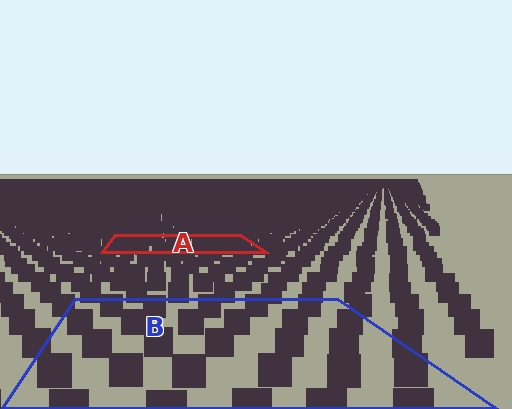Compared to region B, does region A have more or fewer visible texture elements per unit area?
Region A has more texture elements per unit area — they are packed more densely because it is farther away.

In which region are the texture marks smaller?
The texture marks are smaller in region A, because it is farther away.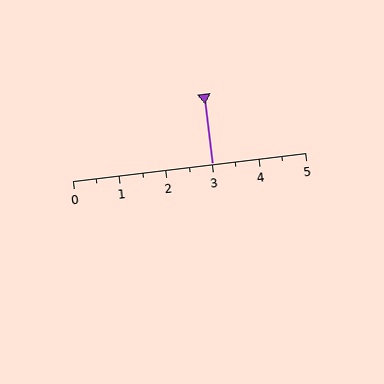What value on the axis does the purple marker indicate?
The marker indicates approximately 3.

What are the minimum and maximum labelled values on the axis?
The axis runs from 0 to 5.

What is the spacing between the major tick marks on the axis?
The major ticks are spaced 1 apart.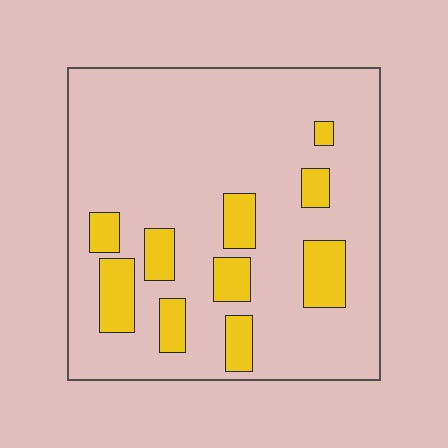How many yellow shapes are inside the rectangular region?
10.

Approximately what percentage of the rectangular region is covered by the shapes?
Approximately 15%.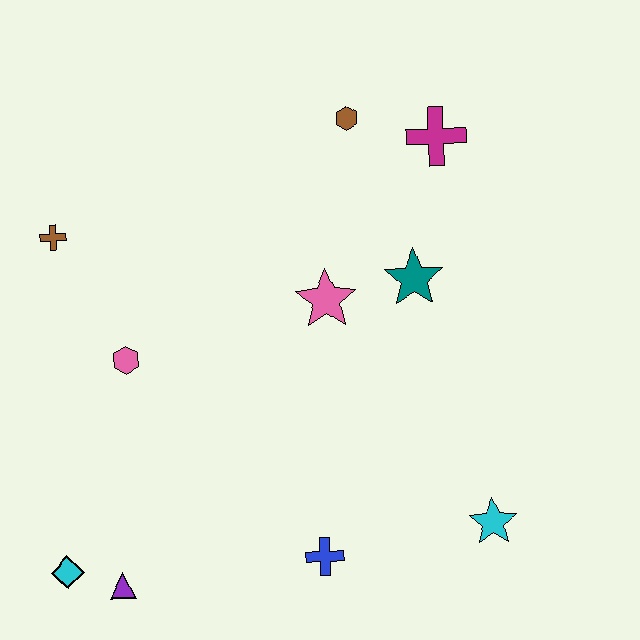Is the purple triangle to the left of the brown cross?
No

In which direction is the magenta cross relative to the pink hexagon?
The magenta cross is to the right of the pink hexagon.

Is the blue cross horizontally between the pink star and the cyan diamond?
Yes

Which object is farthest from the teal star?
The cyan diamond is farthest from the teal star.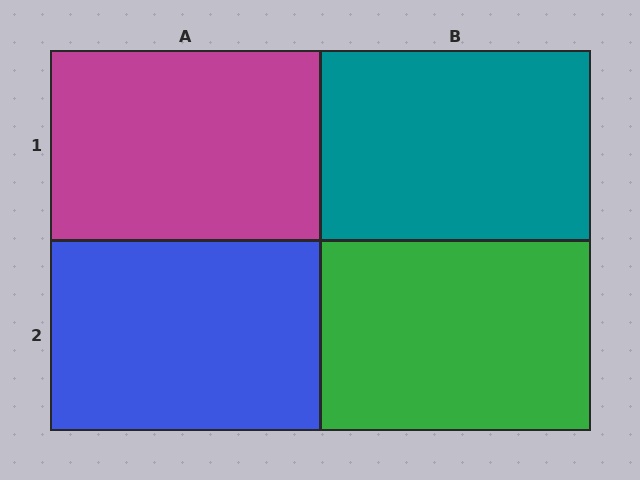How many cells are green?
1 cell is green.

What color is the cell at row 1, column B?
Teal.